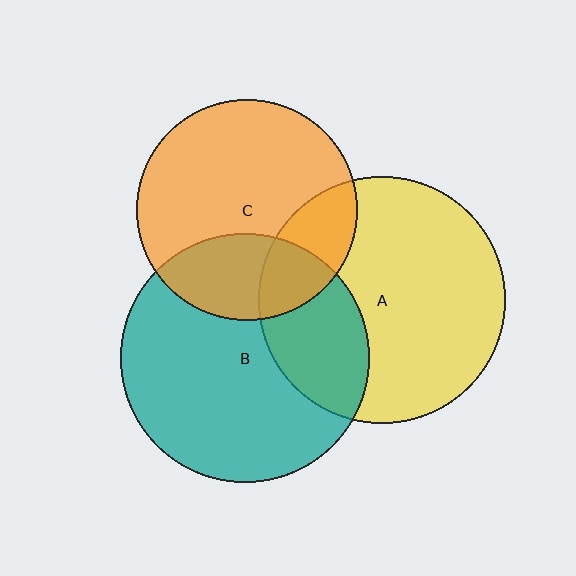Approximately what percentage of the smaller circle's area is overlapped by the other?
Approximately 30%.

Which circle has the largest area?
Circle B (teal).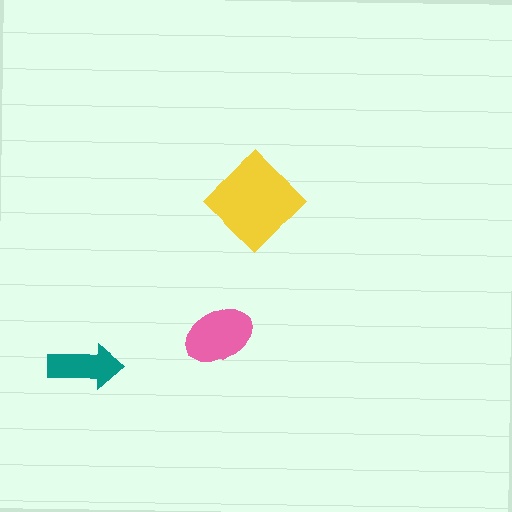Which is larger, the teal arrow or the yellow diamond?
The yellow diamond.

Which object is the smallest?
The teal arrow.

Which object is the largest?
The yellow diamond.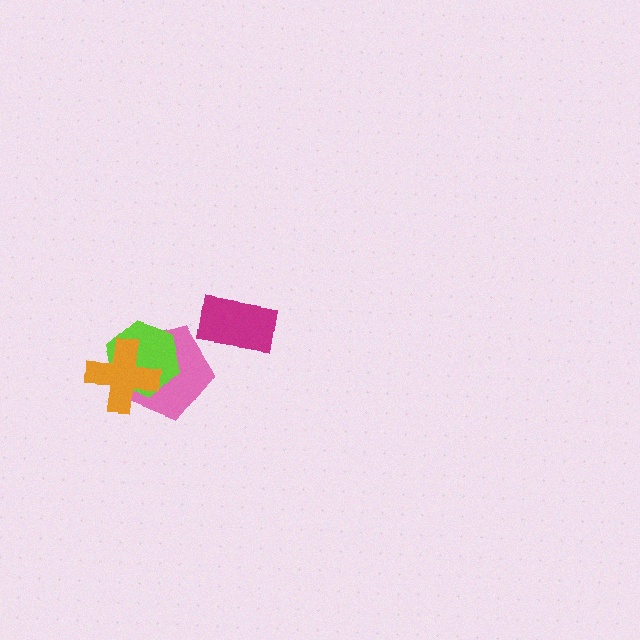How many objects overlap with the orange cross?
2 objects overlap with the orange cross.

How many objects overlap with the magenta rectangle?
0 objects overlap with the magenta rectangle.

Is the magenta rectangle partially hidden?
No, no other shape covers it.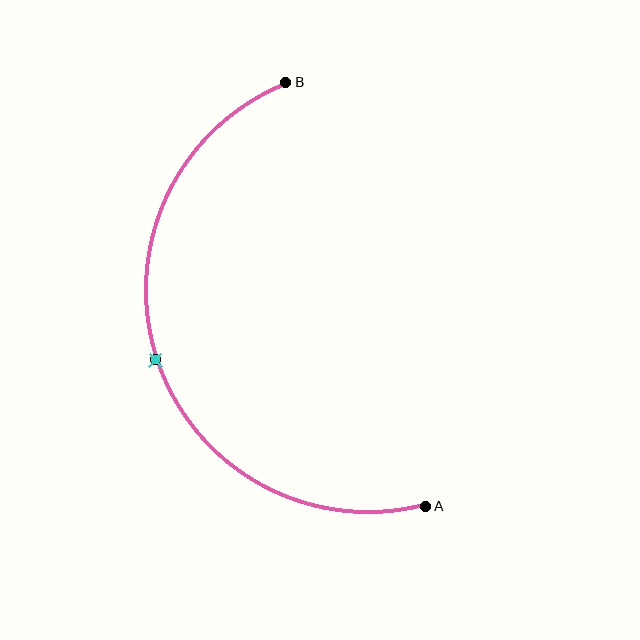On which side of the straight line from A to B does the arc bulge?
The arc bulges to the left of the straight line connecting A and B.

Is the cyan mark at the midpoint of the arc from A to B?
Yes. The cyan mark lies on the arc at equal arc-length from both A and B — it is the arc midpoint.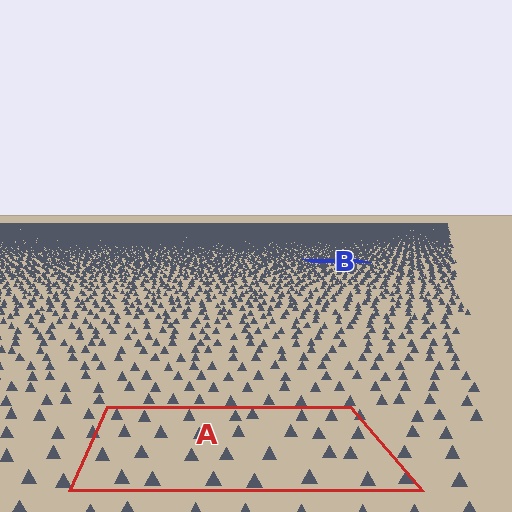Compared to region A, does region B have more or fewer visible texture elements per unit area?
Region B has more texture elements per unit area — they are packed more densely because it is farther away.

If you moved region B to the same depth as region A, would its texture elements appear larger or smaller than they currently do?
They would appear larger. At a closer depth, the same texture elements are projected at a bigger on-screen size.